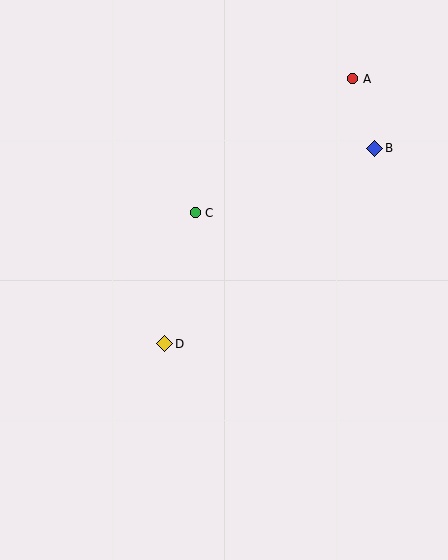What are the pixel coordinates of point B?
Point B is at (375, 148).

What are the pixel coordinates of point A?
Point A is at (353, 79).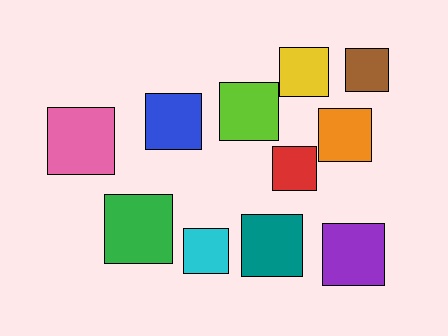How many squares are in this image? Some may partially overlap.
There are 11 squares.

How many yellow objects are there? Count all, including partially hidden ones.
There is 1 yellow object.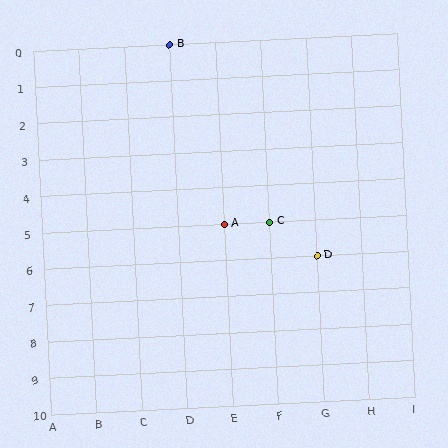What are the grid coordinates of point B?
Point B is at grid coordinates (D, 0).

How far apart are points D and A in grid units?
Points D and A are 2 columns and 1 row apart (about 2.2 grid units diagonally).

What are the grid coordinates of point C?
Point C is at grid coordinates (F, 5).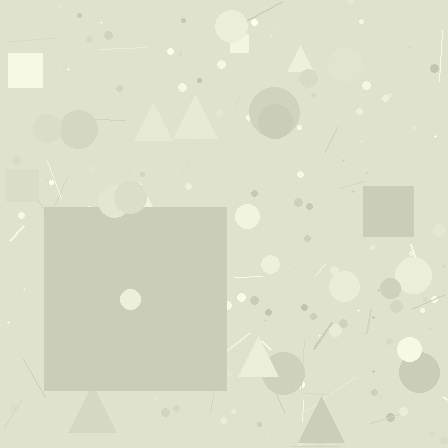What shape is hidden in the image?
A square is hidden in the image.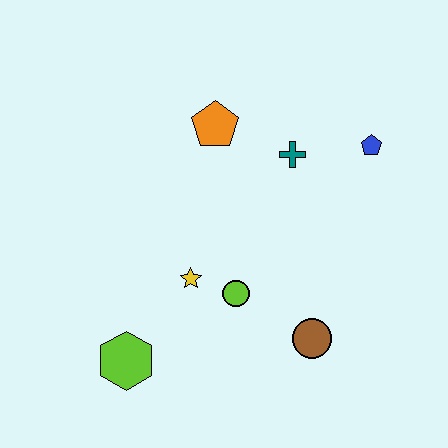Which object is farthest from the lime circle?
The blue pentagon is farthest from the lime circle.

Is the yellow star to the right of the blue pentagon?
No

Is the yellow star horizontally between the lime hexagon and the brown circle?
Yes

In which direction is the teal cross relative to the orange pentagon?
The teal cross is to the right of the orange pentagon.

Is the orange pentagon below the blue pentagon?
No